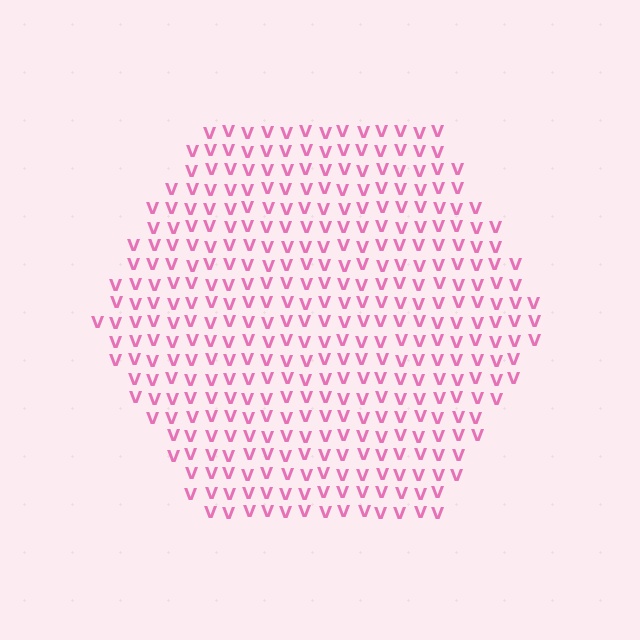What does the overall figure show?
The overall figure shows a hexagon.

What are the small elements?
The small elements are letter V's.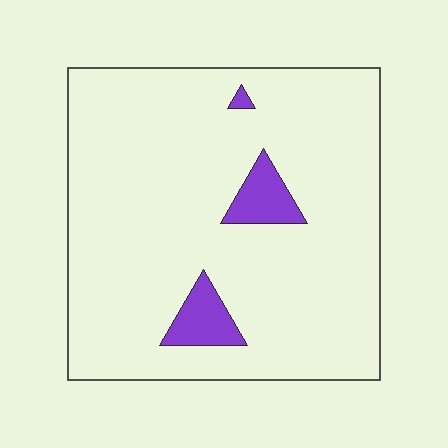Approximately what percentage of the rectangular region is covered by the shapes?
Approximately 5%.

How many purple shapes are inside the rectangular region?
3.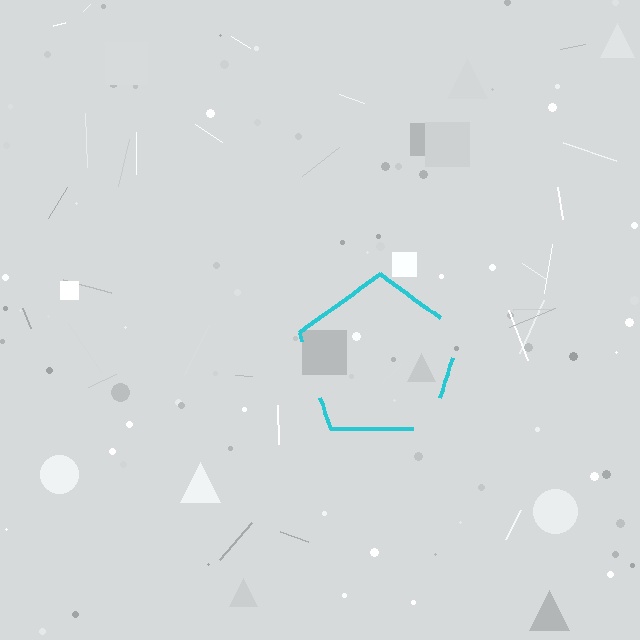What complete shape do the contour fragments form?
The contour fragments form a pentagon.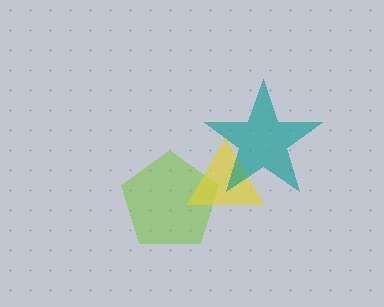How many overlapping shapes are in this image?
There are 3 overlapping shapes in the image.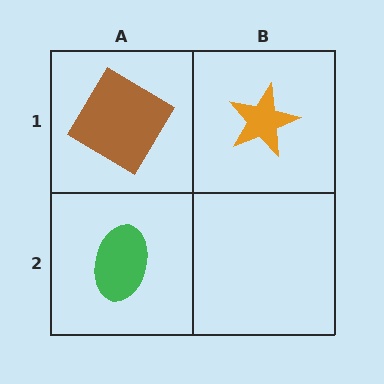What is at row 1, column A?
A brown diamond.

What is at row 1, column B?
An orange star.